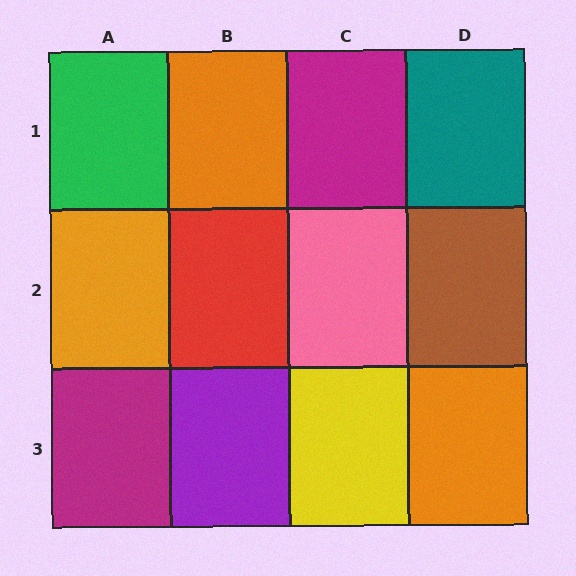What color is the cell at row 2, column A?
Orange.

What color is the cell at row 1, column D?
Teal.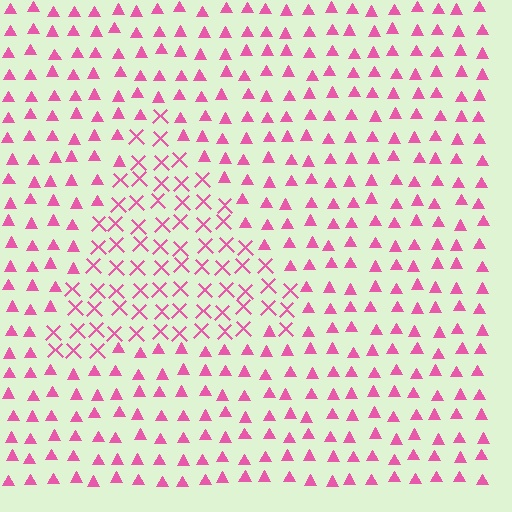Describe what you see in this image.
The image is filled with small pink elements arranged in a uniform grid. A triangle-shaped region contains X marks, while the surrounding area contains triangles. The boundary is defined purely by the change in element shape.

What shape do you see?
I see a triangle.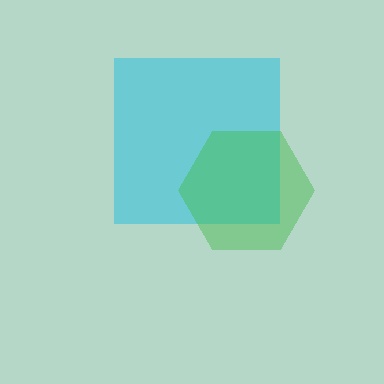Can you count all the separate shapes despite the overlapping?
Yes, there are 2 separate shapes.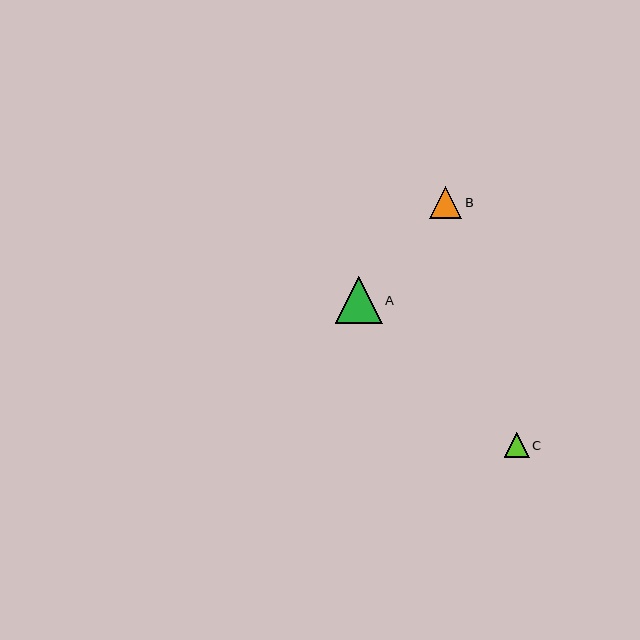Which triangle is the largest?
Triangle A is the largest with a size of approximately 47 pixels.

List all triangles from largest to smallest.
From largest to smallest: A, B, C.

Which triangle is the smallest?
Triangle C is the smallest with a size of approximately 25 pixels.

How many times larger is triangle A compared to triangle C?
Triangle A is approximately 1.9 times the size of triangle C.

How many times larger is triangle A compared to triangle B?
Triangle A is approximately 1.5 times the size of triangle B.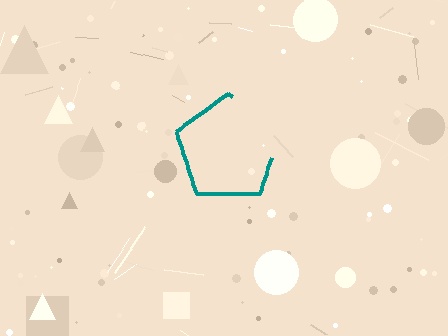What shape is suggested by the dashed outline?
The dashed outline suggests a pentagon.